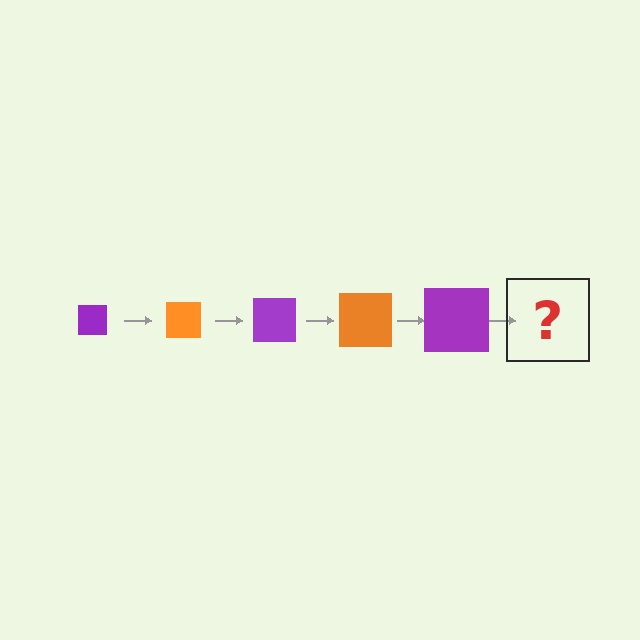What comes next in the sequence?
The next element should be an orange square, larger than the previous one.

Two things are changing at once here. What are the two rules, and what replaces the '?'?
The two rules are that the square grows larger each step and the color cycles through purple and orange. The '?' should be an orange square, larger than the previous one.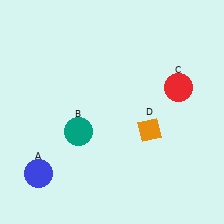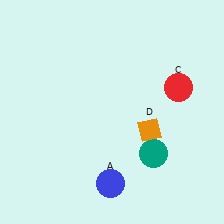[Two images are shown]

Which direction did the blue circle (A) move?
The blue circle (A) moved right.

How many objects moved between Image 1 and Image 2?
2 objects moved between the two images.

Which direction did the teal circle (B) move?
The teal circle (B) moved right.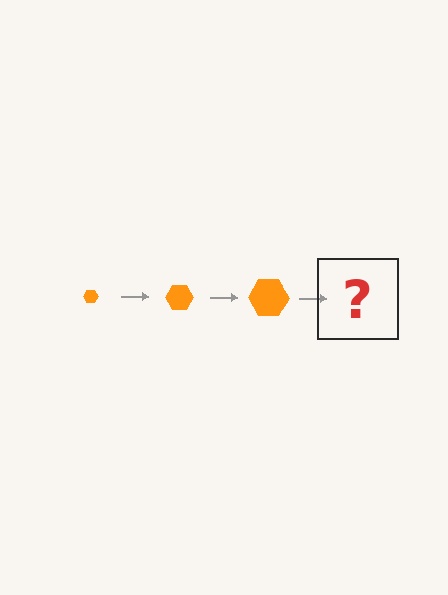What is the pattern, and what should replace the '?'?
The pattern is that the hexagon gets progressively larger each step. The '?' should be an orange hexagon, larger than the previous one.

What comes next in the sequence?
The next element should be an orange hexagon, larger than the previous one.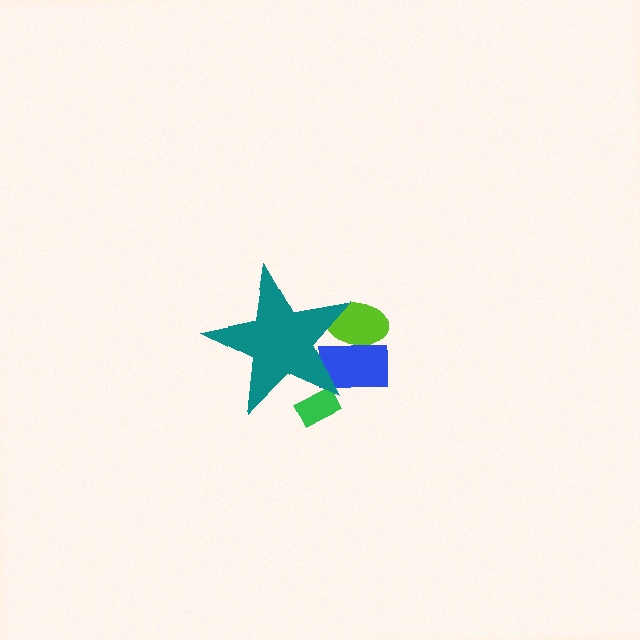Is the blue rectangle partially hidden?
Yes, the blue rectangle is partially hidden behind the teal star.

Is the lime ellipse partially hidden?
Yes, the lime ellipse is partially hidden behind the teal star.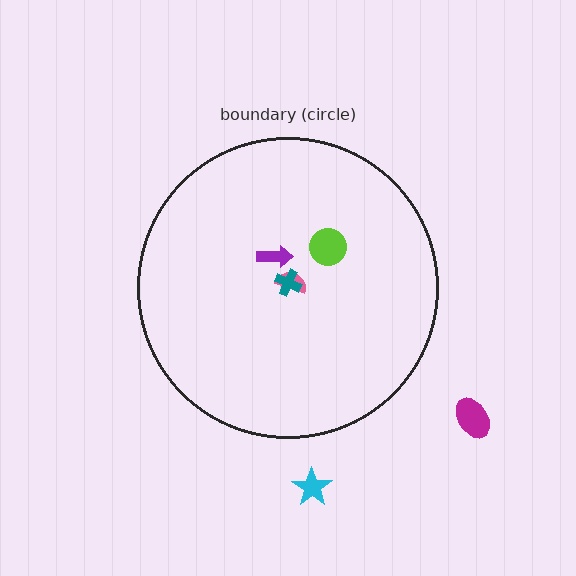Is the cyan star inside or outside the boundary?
Outside.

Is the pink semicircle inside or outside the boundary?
Inside.